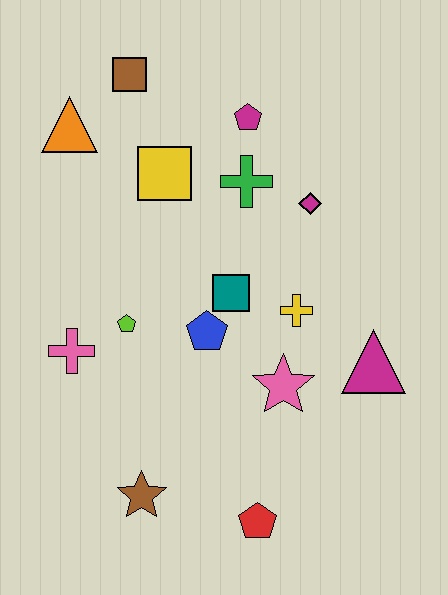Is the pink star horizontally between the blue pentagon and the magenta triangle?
Yes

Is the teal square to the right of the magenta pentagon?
No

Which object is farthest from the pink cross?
The magenta triangle is farthest from the pink cross.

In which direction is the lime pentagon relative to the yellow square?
The lime pentagon is below the yellow square.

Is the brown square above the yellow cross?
Yes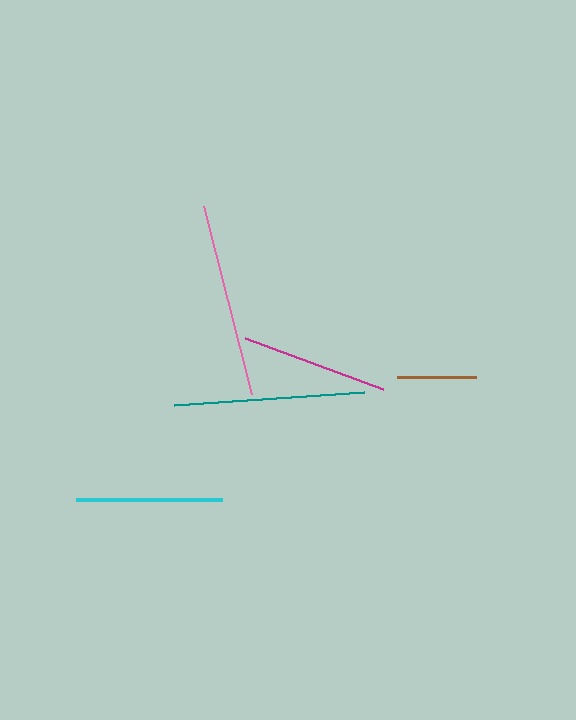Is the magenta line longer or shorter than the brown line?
The magenta line is longer than the brown line.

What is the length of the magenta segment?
The magenta segment is approximately 147 pixels long.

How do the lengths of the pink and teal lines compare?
The pink and teal lines are approximately the same length.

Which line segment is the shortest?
The brown line is the shortest at approximately 79 pixels.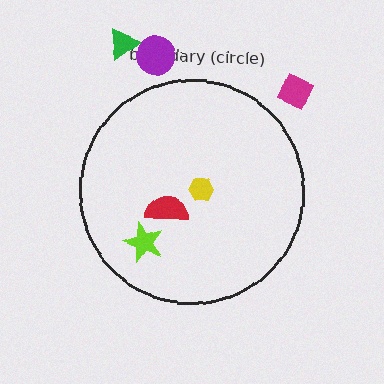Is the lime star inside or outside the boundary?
Inside.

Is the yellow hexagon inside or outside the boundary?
Inside.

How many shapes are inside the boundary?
3 inside, 3 outside.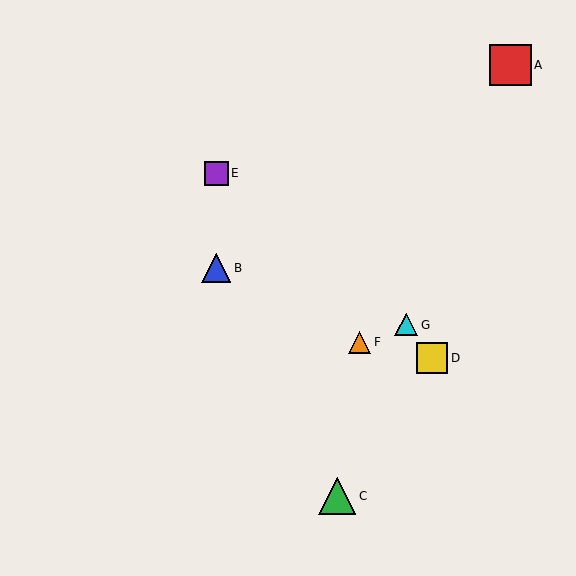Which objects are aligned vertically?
Objects B, E are aligned vertically.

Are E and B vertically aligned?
Yes, both are at x≈216.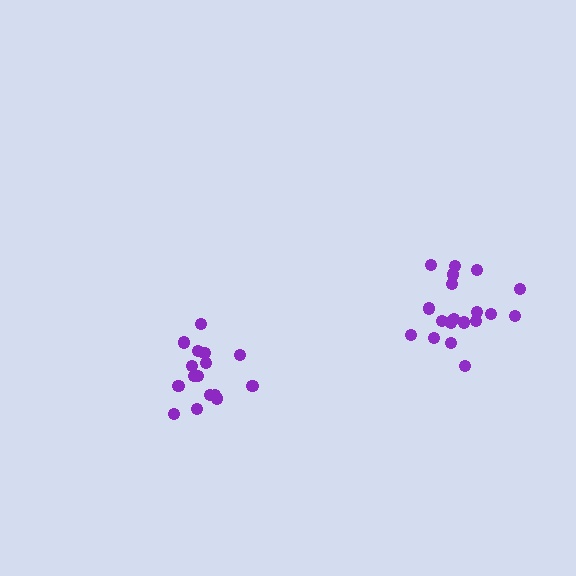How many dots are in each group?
Group 1: 20 dots, Group 2: 16 dots (36 total).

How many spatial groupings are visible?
There are 2 spatial groupings.